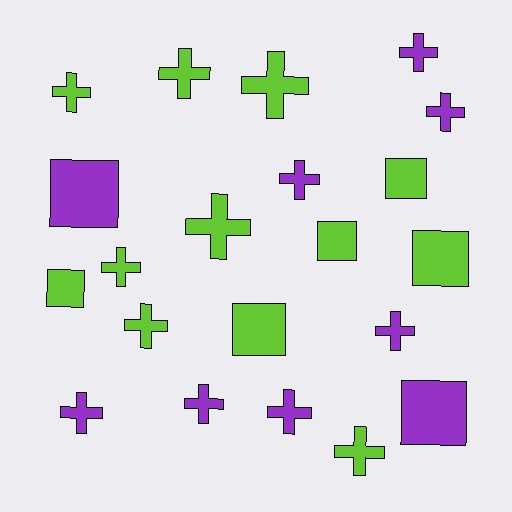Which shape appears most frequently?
Cross, with 14 objects.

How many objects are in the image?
There are 21 objects.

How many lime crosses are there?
There are 7 lime crosses.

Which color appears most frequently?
Lime, with 12 objects.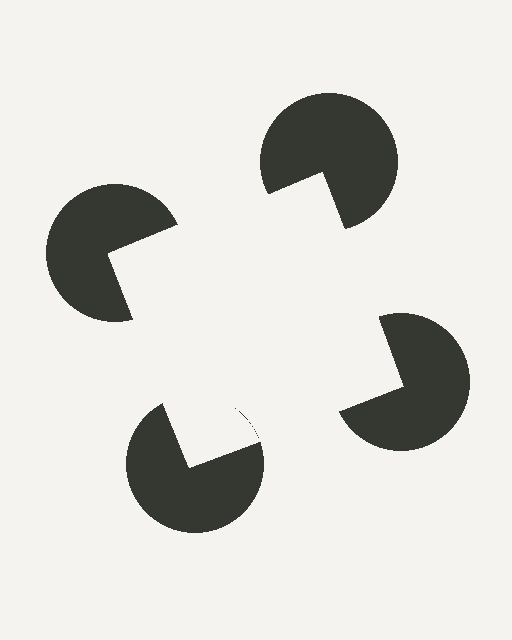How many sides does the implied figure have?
4 sides.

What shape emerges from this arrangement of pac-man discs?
An illusory square — its edges are inferred from the aligned wedge cuts in the pac-man discs, not physically drawn.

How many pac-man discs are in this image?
There are 4 — one at each vertex of the illusory square.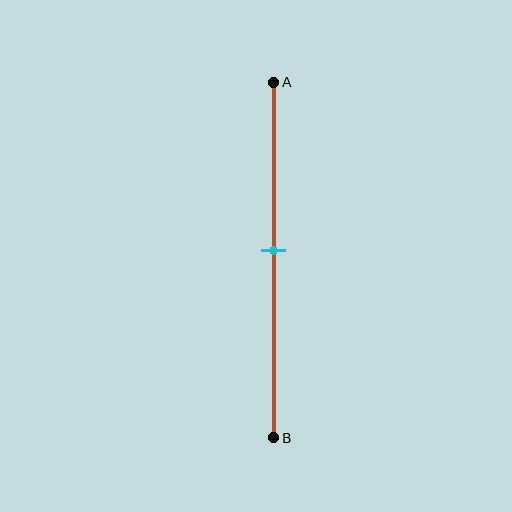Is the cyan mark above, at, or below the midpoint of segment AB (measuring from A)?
The cyan mark is approximately at the midpoint of segment AB.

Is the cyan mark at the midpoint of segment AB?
Yes, the mark is approximately at the midpoint.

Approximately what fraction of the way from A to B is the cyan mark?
The cyan mark is approximately 45% of the way from A to B.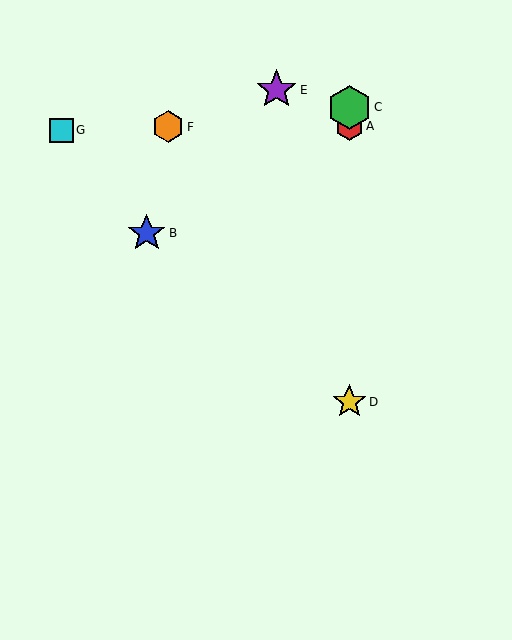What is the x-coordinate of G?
Object G is at x≈61.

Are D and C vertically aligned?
Yes, both are at x≈349.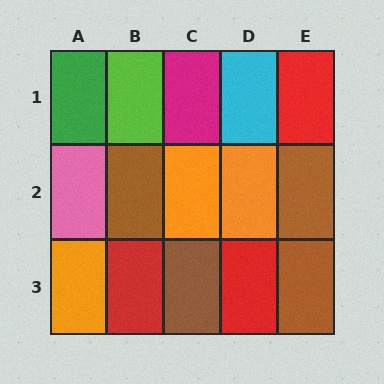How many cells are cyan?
1 cell is cyan.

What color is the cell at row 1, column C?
Magenta.